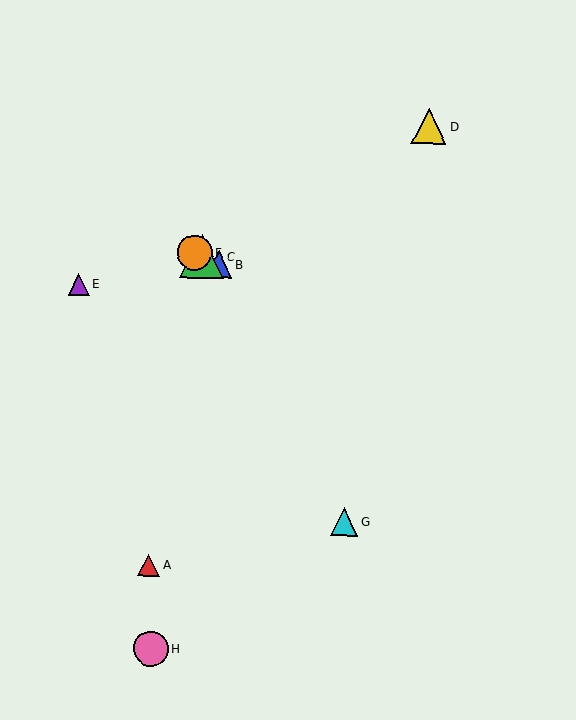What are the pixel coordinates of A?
Object A is at (149, 565).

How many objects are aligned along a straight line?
3 objects (B, C, F) are aligned along a straight line.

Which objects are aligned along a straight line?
Objects B, C, F are aligned along a straight line.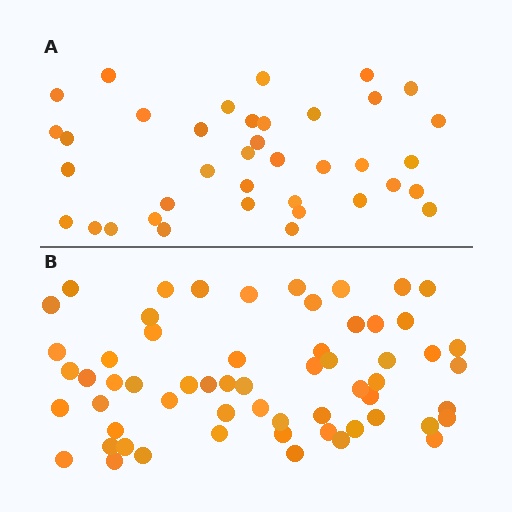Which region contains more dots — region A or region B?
Region B (the bottom region) has more dots.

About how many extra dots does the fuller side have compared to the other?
Region B has approximately 20 more dots than region A.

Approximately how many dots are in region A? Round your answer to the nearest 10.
About 40 dots. (The exact count is 38, which rounds to 40.)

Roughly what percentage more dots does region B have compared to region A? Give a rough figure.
About 60% more.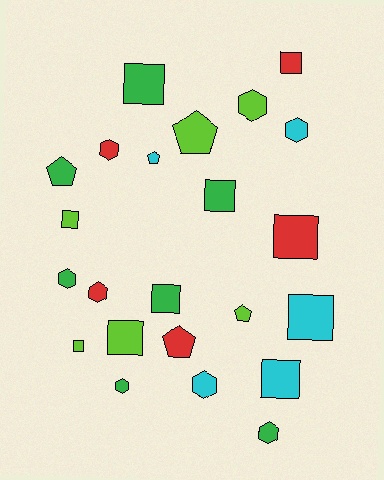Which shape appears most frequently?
Square, with 10 objects.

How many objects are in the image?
There are 23 objects.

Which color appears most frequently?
Green, with 7 objects.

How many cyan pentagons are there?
There is 1 cyan pentagon.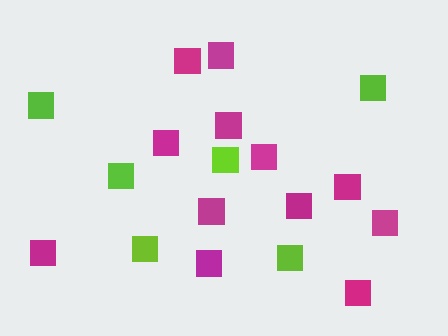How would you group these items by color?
There are 2 groups: one group of magenta squares (12) and one group of lime squares (6).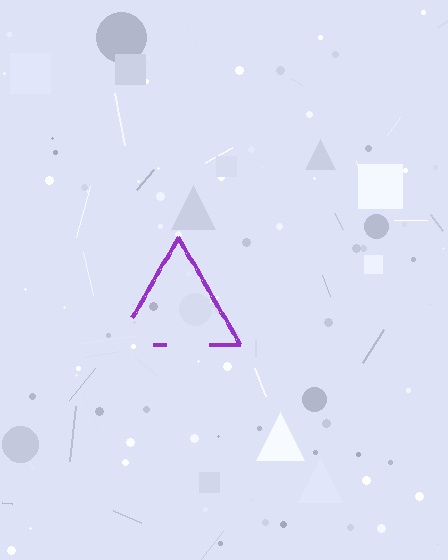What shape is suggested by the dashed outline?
The dashed outline suggests a triangle.